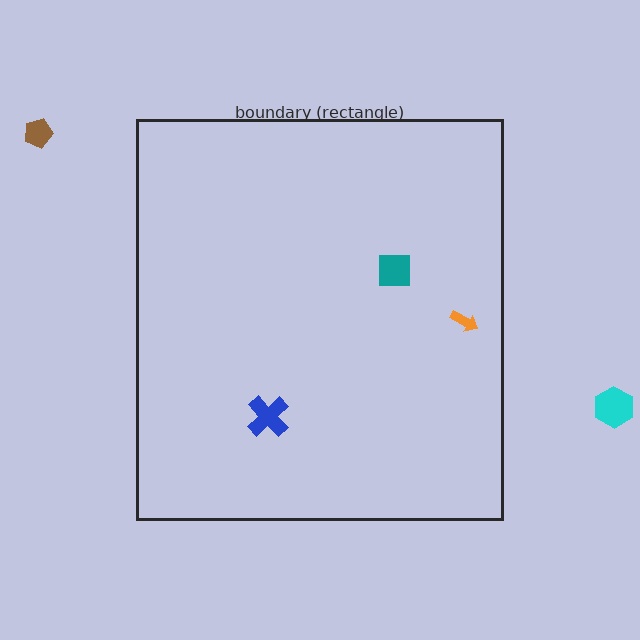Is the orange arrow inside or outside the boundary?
Inside.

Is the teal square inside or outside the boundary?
Inside.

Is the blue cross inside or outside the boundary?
Inside.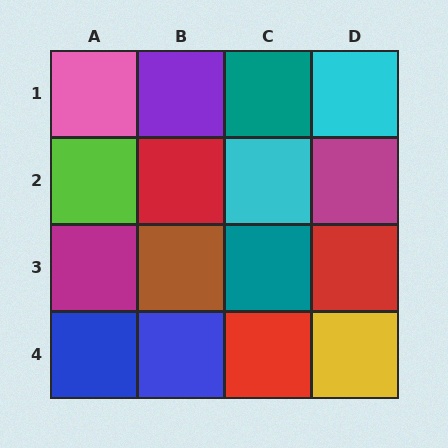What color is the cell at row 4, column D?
Yellow.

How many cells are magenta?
2 cells are magenta.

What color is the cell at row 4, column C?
Red.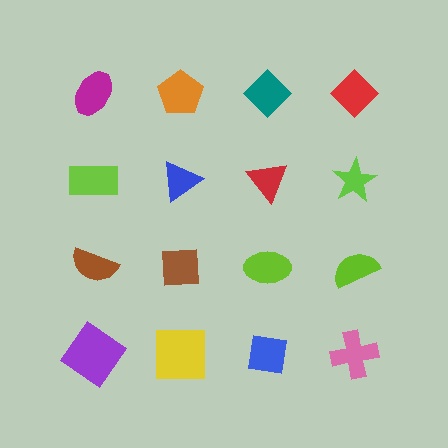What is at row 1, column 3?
A teal diamond.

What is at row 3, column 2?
A brown square.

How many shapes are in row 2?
4 shapes.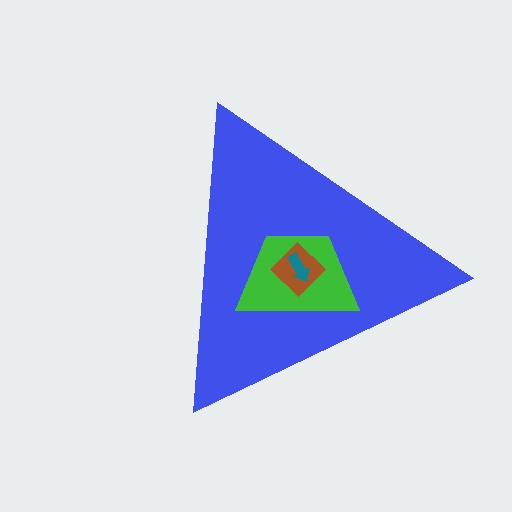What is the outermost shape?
The blue triangle.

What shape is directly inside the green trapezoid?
The brown diamond.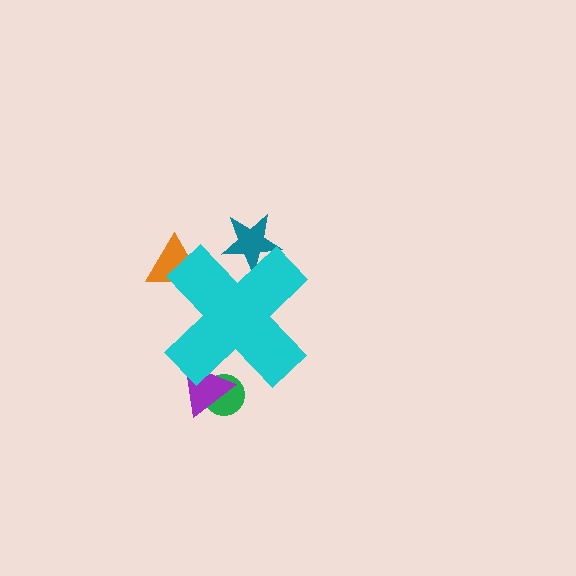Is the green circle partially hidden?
Yes, the green circle is partially hidden behind the cyan cross.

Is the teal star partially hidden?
Yes, the teal star is partially hidden behind the cyan cross.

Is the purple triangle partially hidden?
Yes, the purple triangle is partially hidden behind the cyan cross.